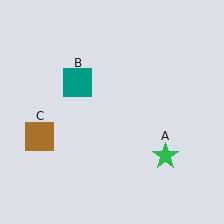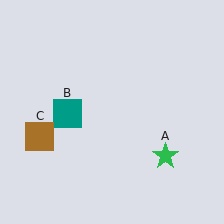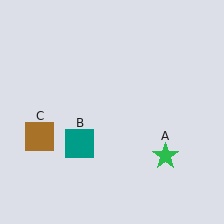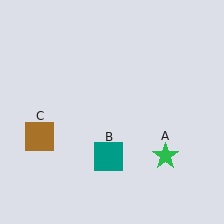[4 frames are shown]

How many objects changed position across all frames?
1 object changed position: teal square (object B).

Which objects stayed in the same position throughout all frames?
Green star (object A) and brown square (object C) remained stationary.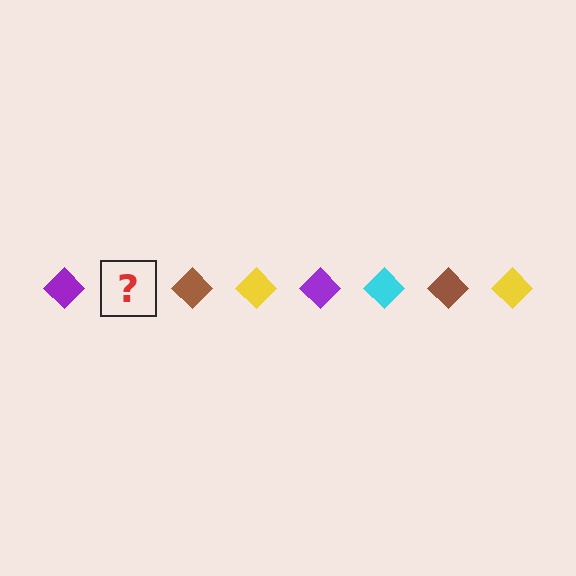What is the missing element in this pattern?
The missing element is a cyan diamond.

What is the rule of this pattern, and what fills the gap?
The rule is that the pattern cycles through purple, cyan, brown, yellow diamonds. The gap should be filled with a cyan diamond.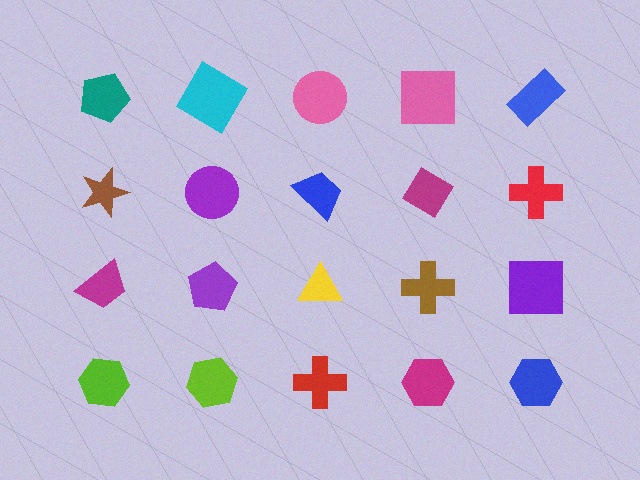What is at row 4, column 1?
A lime hexagon.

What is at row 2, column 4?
A magenta diamond.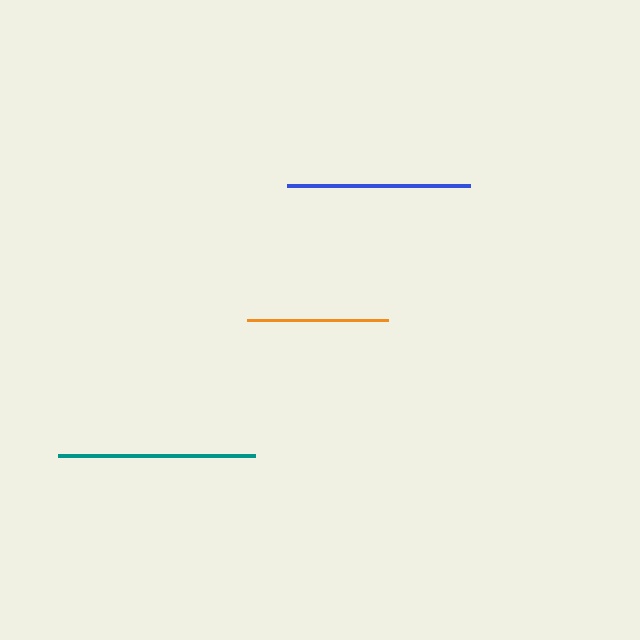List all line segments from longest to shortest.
From longest to shortest: teal, blue, orange.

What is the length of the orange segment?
The orange segment is approximately 141 pixels long.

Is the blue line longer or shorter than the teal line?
The teal line is longer than the blue line.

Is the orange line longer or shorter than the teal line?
The teal line is longer than the orange line.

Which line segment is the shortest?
The orange line is the shortest at approximately 141 pixels.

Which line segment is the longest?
The teal line is the longest at approximately 198 pixels.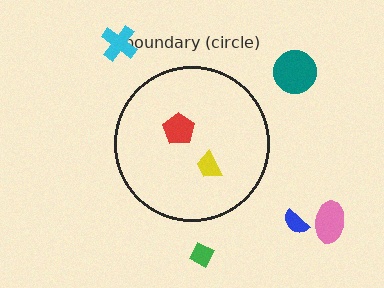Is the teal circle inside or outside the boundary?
Outside.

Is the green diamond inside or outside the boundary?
Outside.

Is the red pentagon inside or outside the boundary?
Inside.